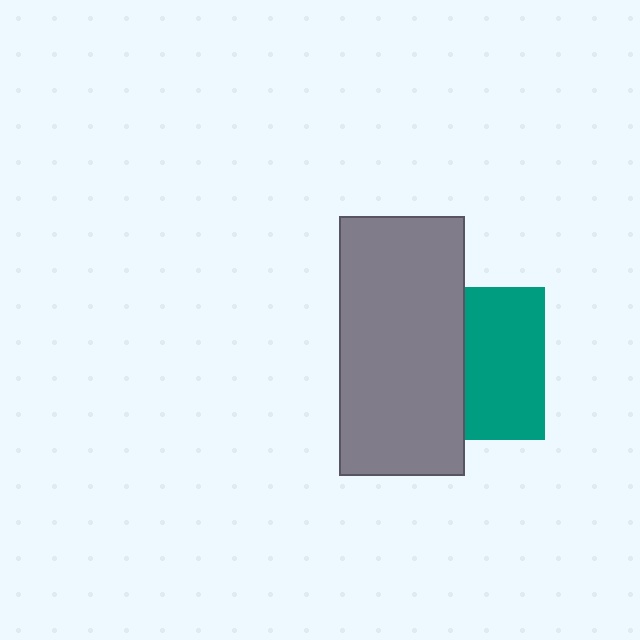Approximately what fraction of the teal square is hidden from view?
Roughly 48% of the teal square is hidden behind the gray rectangle.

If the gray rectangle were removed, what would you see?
You would see the complete teal square.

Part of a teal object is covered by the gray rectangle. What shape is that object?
It is a square.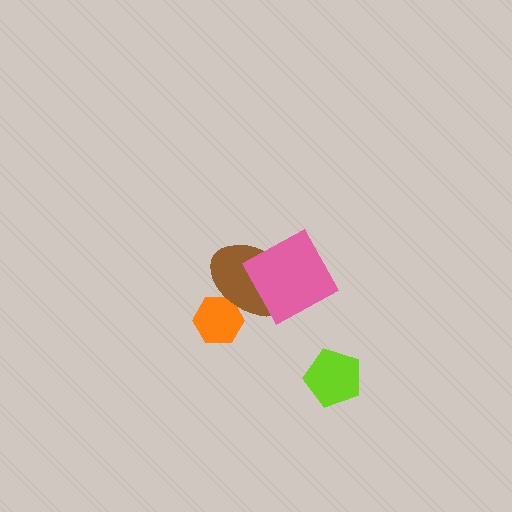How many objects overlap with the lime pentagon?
0 objects overlap with the lime pentagon.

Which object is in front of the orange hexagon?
The brown ellipse is in front of the orange hexagon.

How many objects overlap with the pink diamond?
1 object overlaps with the pink diamond.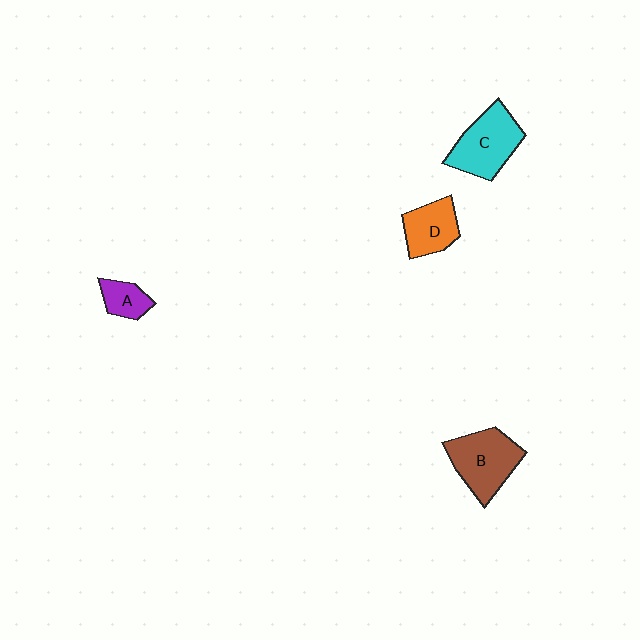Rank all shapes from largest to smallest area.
From largest to smallest: B (brown), C (cyan), D (orange), A (purple).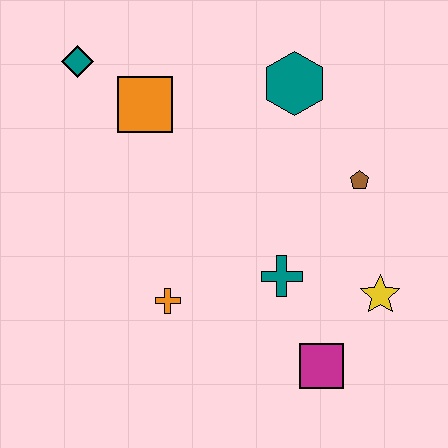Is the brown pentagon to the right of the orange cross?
Yes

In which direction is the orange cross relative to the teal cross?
The orange cross is to the left of the teal cross.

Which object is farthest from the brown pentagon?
The teal diamond is farthest from the brown pentagon.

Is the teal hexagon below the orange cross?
No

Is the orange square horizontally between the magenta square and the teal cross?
No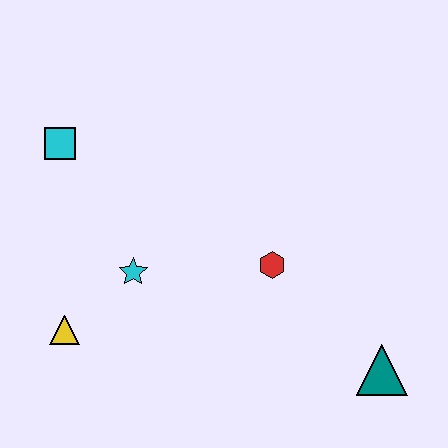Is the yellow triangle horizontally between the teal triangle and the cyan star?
No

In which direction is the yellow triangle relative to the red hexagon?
The yellow triangle is to the left of the red hexagon.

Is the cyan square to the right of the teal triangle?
No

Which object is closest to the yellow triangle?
The cyan star is closest to the yellow triangle.